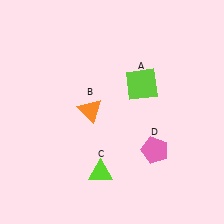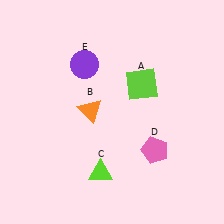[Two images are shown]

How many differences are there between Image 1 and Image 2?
There is 1 difference between the two images.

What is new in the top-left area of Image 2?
A purple circle (E) was added in the top-left area of Image 2.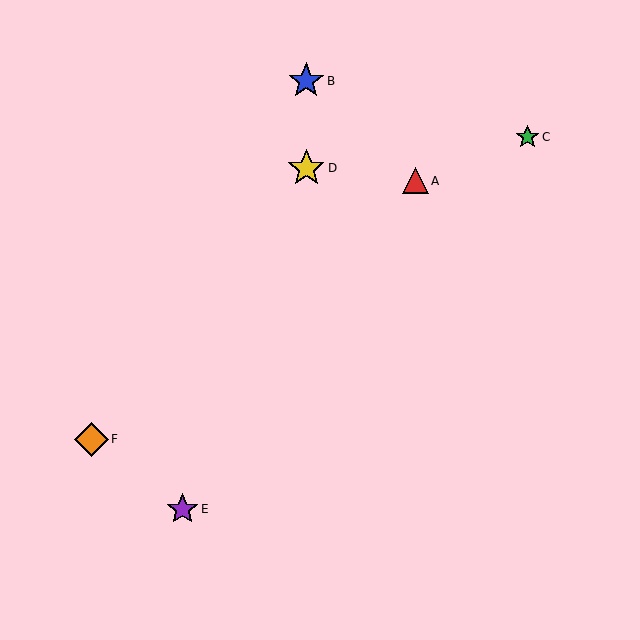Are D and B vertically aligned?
Yes, both are at x≈306.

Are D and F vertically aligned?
No, D is at x≈306 and F is at x≈91.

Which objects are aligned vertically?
Objects B, D are aligned vertically.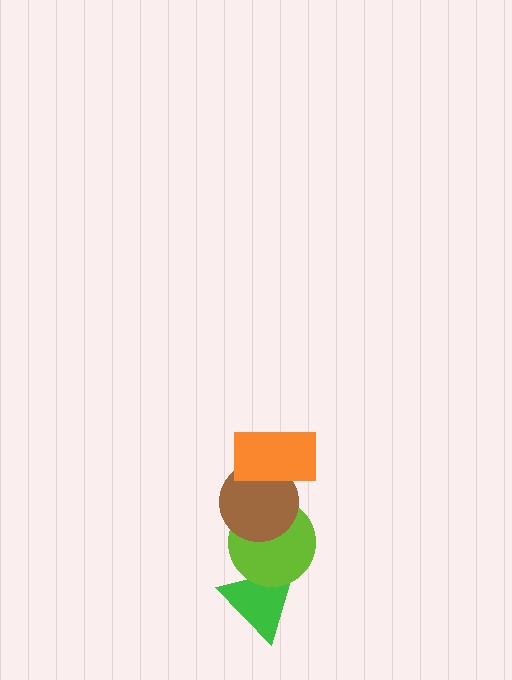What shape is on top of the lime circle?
The brown circle is on top of the lime circle.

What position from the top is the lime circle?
The lime circle is 3rd from the top.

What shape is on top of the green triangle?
The lime circle is on top of the green triangle.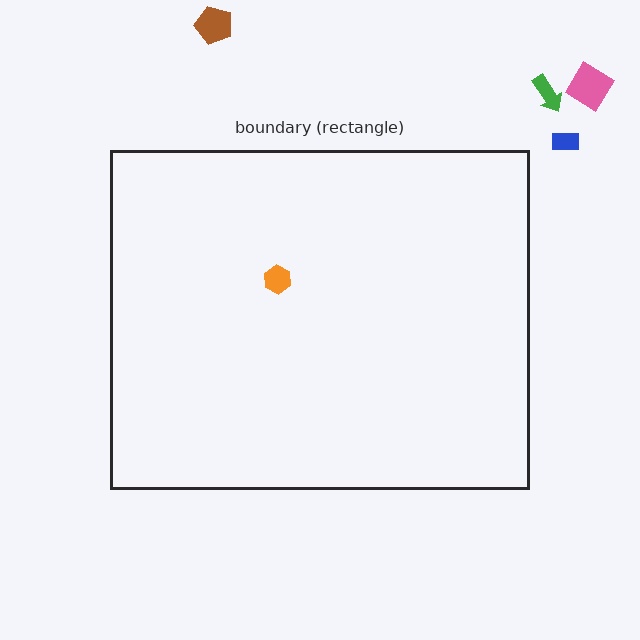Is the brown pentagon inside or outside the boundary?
Outside.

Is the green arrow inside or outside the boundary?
Outside.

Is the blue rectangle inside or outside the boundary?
Outside.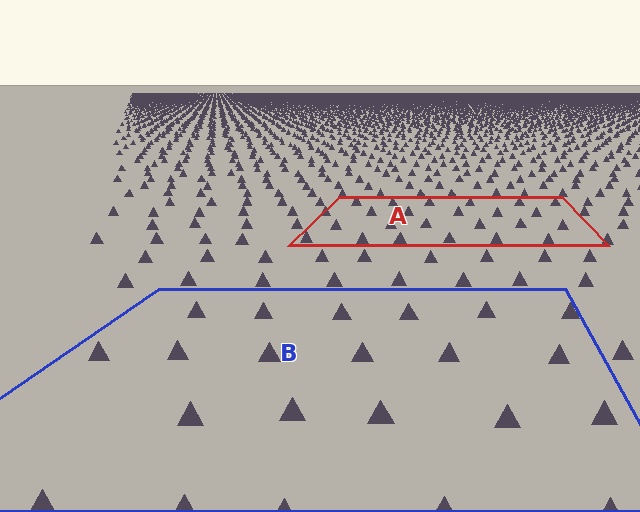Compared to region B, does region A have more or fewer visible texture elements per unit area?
Region A has more texture elements per unit area — they are packed more densely because it is farther away.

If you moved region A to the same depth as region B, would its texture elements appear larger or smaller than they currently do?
They would appear larger. At a closer depth, the same texture elements are projected at a bigger on-screen size.